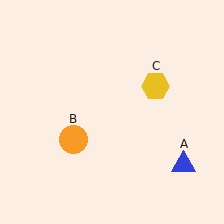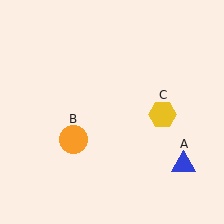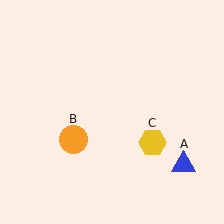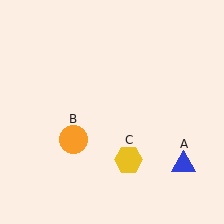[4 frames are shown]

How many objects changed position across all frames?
1 object changed position: yellow hexagon (object C).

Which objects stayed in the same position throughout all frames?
Blue triangle (object A) and orange circle (object B) remained stationary.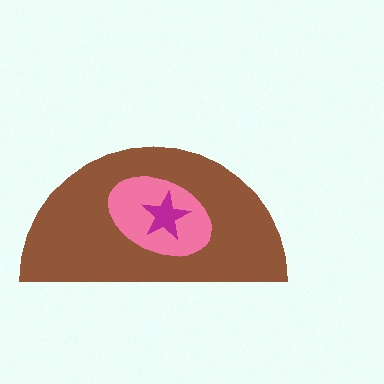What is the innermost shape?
The magenta star.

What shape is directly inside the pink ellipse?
The magenta star.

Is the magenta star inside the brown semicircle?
Yes.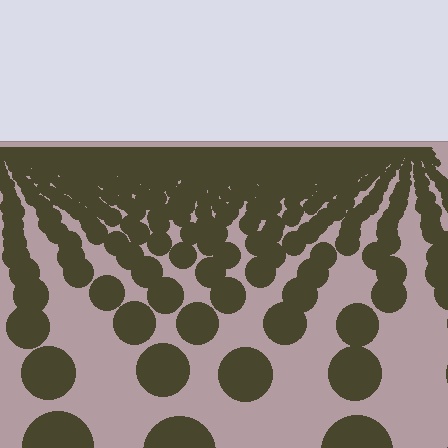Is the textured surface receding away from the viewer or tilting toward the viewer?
The surface is receding away from the viewer. Texture elements get smaller and denser toward the top.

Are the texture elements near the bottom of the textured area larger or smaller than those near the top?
Larger. Near the bottom, elements are closer to the viewer and appear at a bigger on-screen size.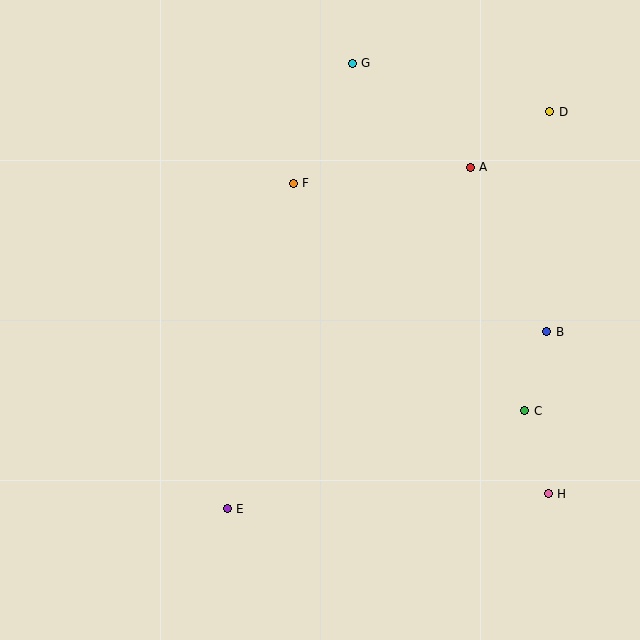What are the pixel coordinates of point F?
Point F is at (293, 183).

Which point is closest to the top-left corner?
Point F is closest to the top-left corner.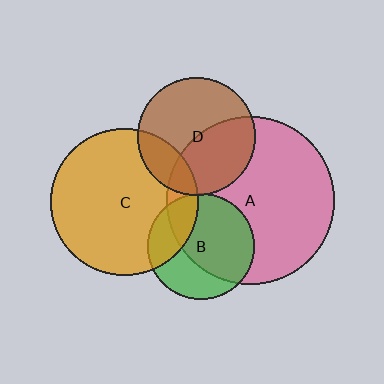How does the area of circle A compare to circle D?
Approximately 2.0 times.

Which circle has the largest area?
Circle A (pink).